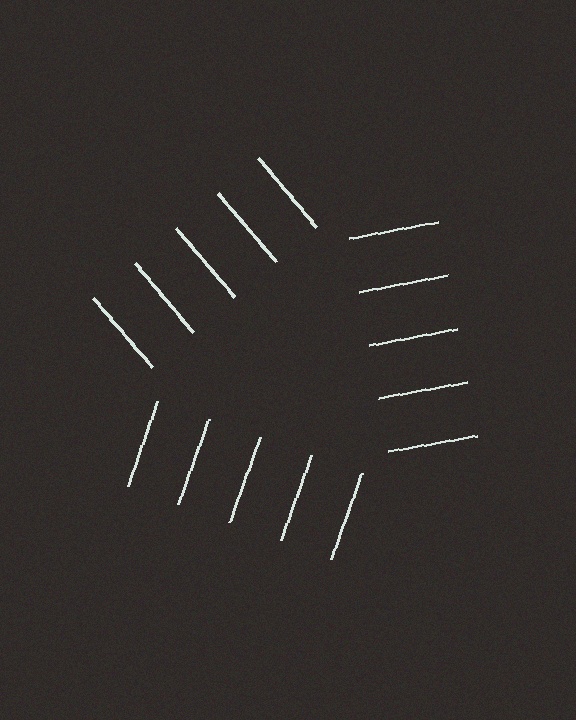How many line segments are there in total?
15 — 5 along each of the 3 edges.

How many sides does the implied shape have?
3 sides — the line-ends trace a triangle.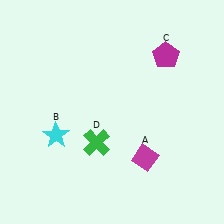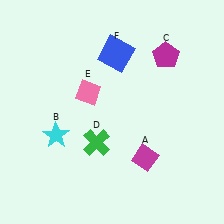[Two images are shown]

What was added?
A pink diamond (E), a blue square (F) were added in Image 2.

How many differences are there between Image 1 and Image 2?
There are 2 differences between the two images.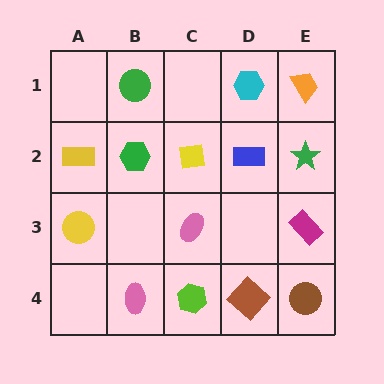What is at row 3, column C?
A pink ellipse.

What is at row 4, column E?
A brown circle.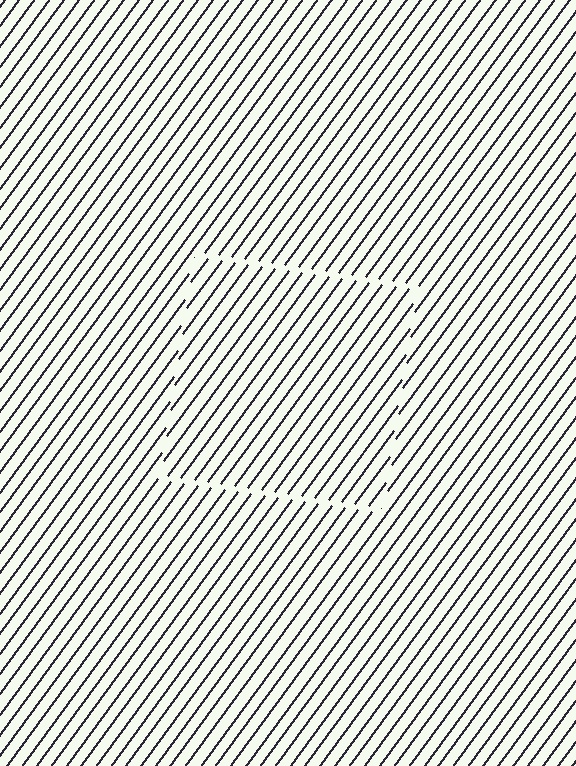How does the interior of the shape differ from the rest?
The interior of the shape contains the same grating, shifted by half a period — the contour is defined by the phase discontinuity where line-ends from the inner and outer gratings abut.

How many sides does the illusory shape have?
4 sides — the line-ends trace a square.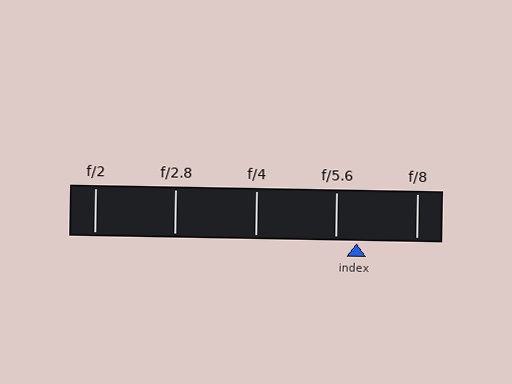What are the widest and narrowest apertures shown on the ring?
The widest aperture shown is f/2 and the narrowest is f/8.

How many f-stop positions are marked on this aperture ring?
There are 5 f-stop positions marked.